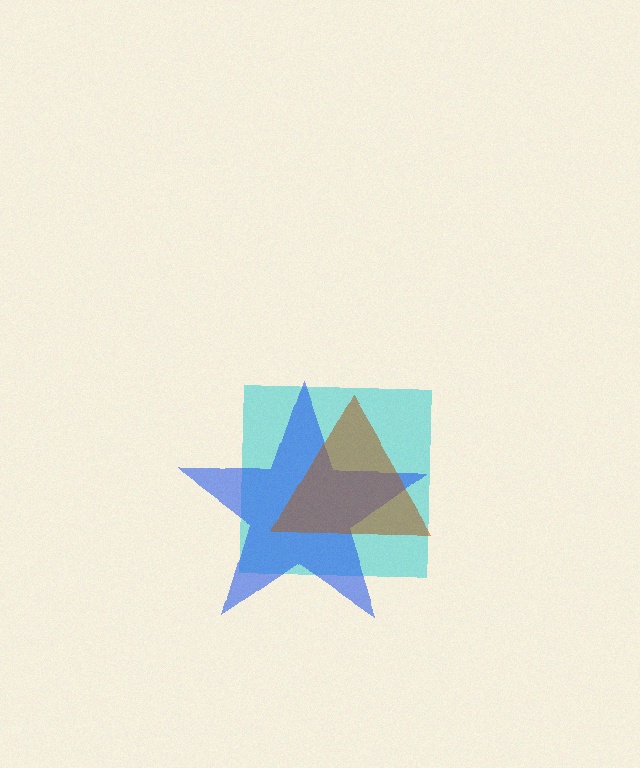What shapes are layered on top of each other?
The layered shapes are: a cyan square, a blue star, a brown triangle.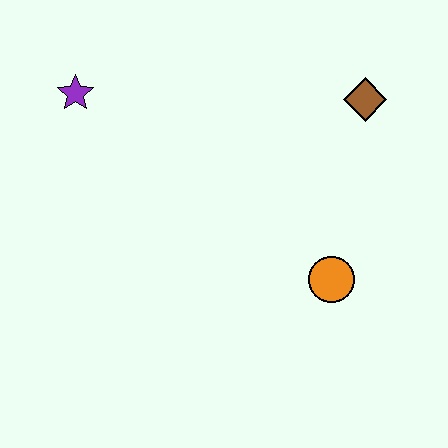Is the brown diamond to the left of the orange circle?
No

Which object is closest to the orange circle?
The brown diamond is closest to the orange circle.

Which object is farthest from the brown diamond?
The purple star is farthest from the brown diamond.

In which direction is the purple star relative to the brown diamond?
The purple star is to the left of the brown diamond.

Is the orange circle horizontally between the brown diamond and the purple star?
Yes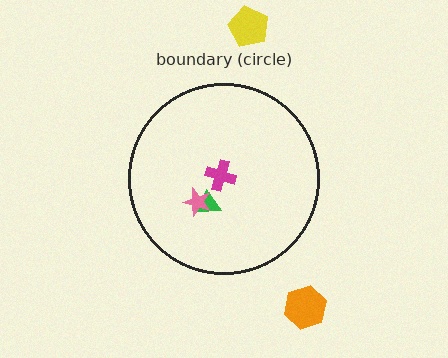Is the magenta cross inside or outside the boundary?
Inside.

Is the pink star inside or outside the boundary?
Inside.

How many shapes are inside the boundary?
3 inside, 2 outside.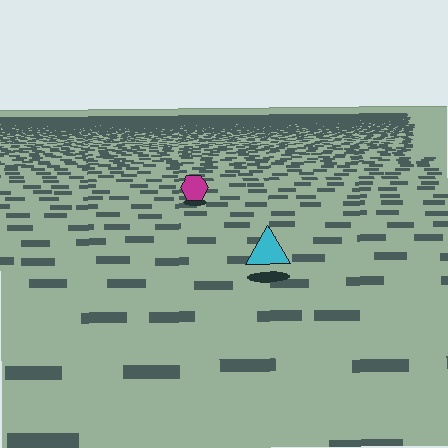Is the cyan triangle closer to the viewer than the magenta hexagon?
Yes. The cyan triangle is closer — you can tell from the texture gradient: the ground texture is coarser near it.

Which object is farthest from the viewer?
The magenta hexagon is farthest from the viewer. It appears smaller and the ground texture around it is denser.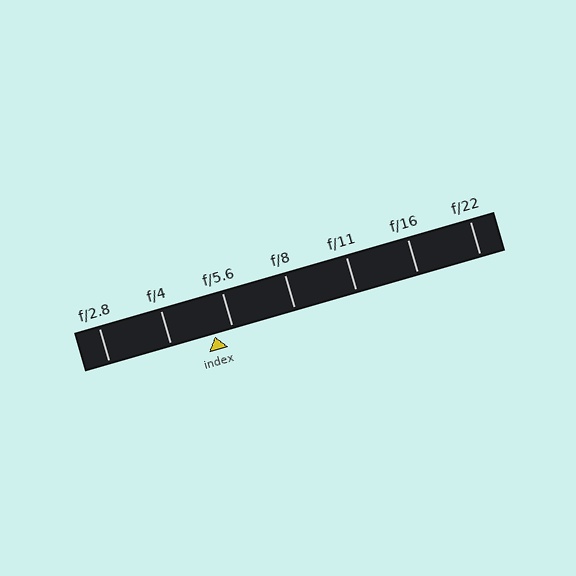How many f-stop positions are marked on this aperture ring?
There are 7 f-stop positions marked.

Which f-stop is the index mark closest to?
The index mark is closest to f/5.6.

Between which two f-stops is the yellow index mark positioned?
The index mark is between f/4 and f/5.6.